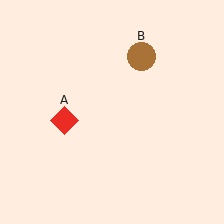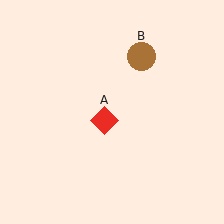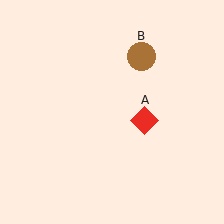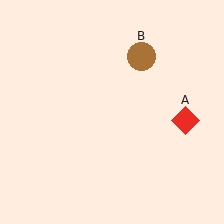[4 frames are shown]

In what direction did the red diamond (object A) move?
The red diamond (object A) moved right.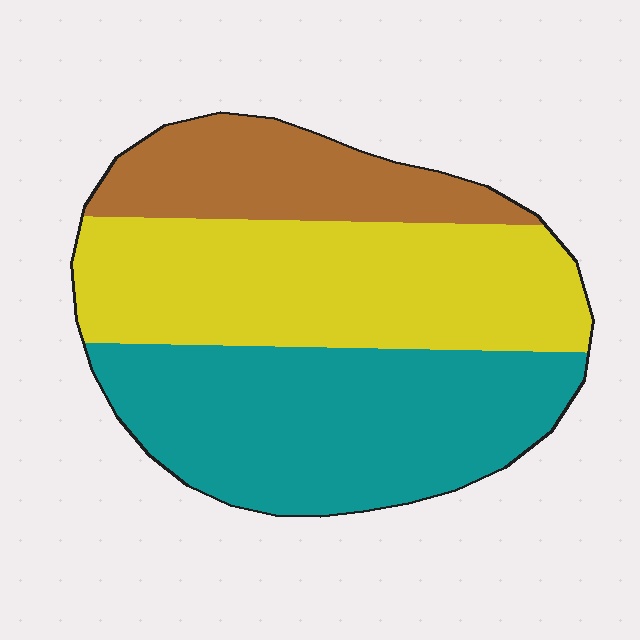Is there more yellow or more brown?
Yellow.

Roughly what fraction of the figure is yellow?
Yellow covers 40% of the figure.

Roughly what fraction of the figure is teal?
Teal covers about 40% of the figure.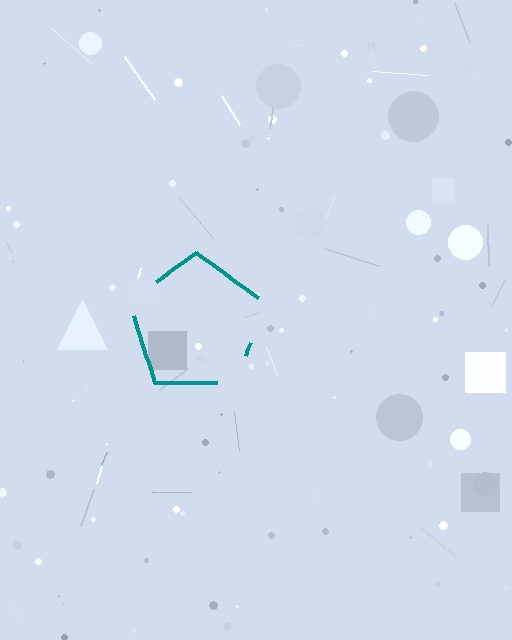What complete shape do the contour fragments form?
The contour fragments form a pentagon.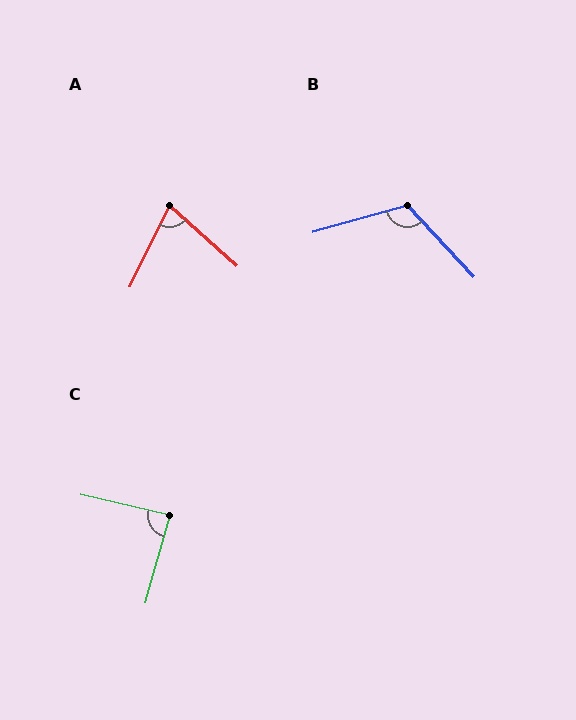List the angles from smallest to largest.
A (74°), C (88°), B (117°).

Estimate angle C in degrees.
Approximately 88 degrees.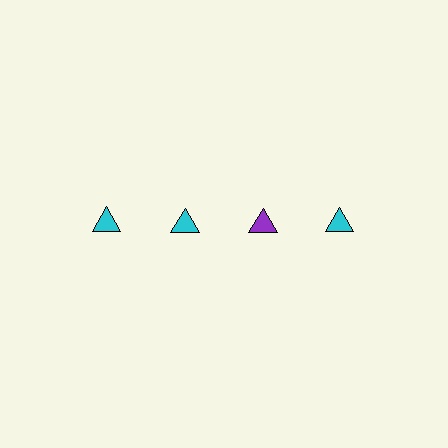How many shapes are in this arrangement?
There are 4 shapes arranged in a grid pattern.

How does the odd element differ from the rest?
It has a different color: purple instead of cyan.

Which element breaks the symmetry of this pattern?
The purple triangle in the top row, center column breaks the symmetry. All other shapes are cyan triangles.